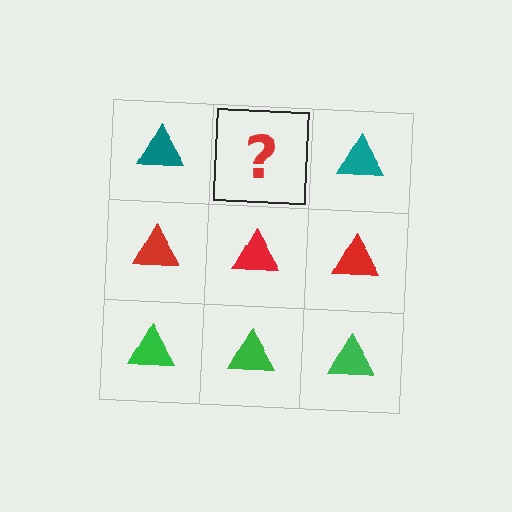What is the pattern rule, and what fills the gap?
The rule is that each row has a consistent color. The gap should be filled with a teal triangle.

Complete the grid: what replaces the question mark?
The question mark should be replaced with a teal triangle.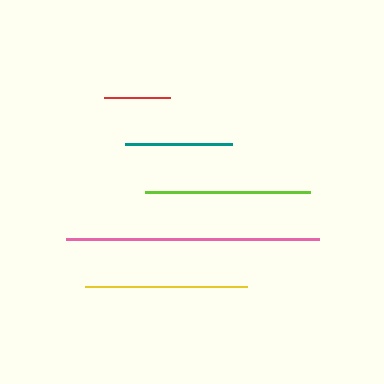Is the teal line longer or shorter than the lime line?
The lime line is longer than the teal line.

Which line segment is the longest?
The pink line is the longest at approximately 254 pixels.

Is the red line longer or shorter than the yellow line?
The yellow line is longer than the red line.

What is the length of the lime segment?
The lime segment is approximately 165 pixels long.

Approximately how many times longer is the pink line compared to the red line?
The pink line is approximately 3.8 times the length of the red line.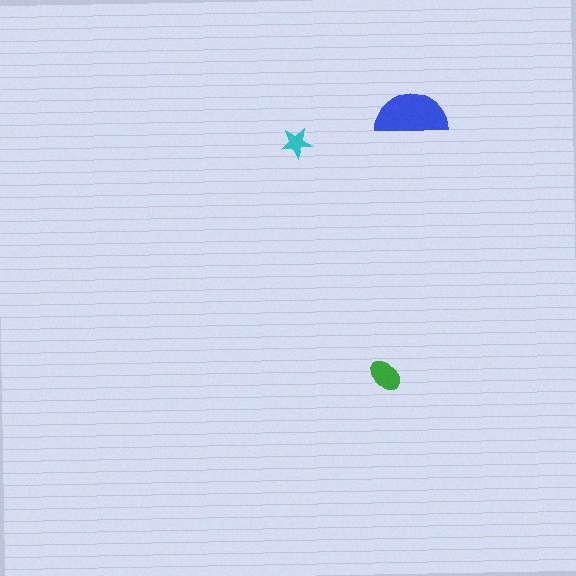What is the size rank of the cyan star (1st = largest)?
3rd.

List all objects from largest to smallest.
The blue semicircle, the green ellipse, the cyan star.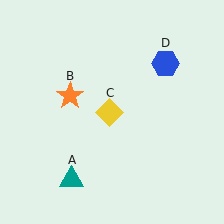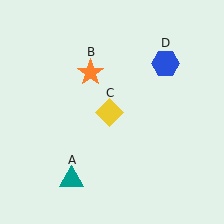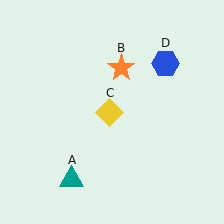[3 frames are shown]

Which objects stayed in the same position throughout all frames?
Teal triangle (object A) and yellow diamond (object C) and blue hexagon (object D) remained stationary.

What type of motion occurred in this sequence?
The orange star (object B) rotated clockwise around the center of the scene.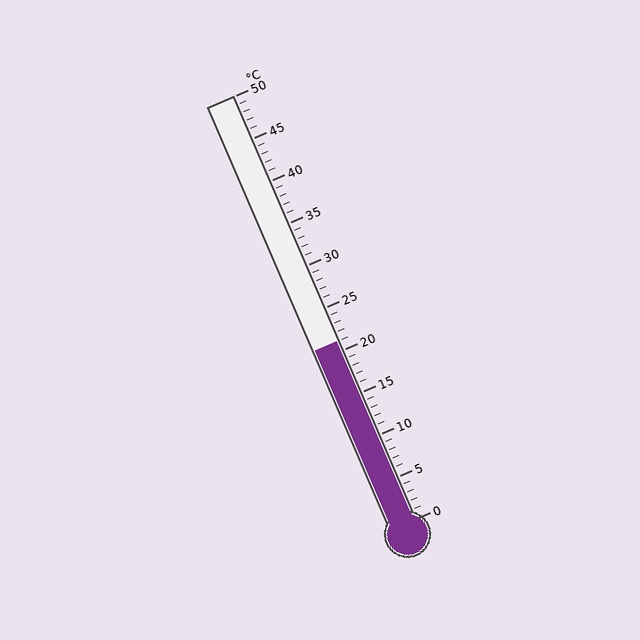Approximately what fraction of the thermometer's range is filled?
The thermometer is filled to approximately 40% of its range.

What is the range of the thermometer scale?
The thermometer scale ranges from 0°C to 50°C.